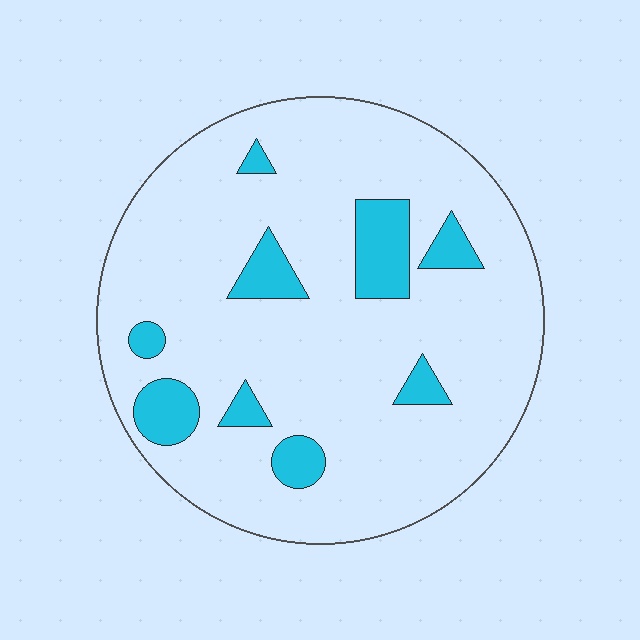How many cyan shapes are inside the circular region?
9.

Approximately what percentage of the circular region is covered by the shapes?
Approximately 15%.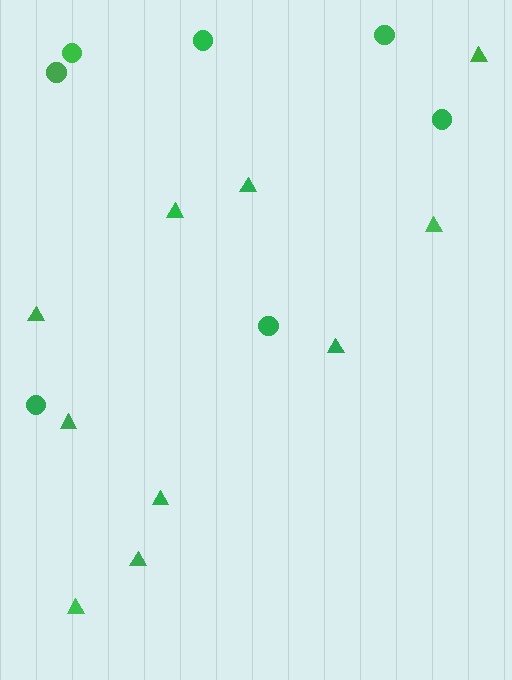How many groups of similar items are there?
There are 2 groups: one group of triangles (10) and one group of circles (7).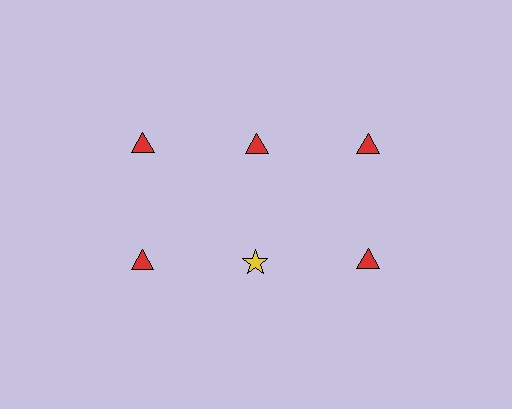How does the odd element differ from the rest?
It differs in both color (yellow instead of red) and shape (star instead of triangle).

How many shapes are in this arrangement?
There are 6 shapes arranged in a grid pattern.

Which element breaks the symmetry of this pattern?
The yellow star in the second row, second from left column breaks the symmetry. All other shapes are red triangles.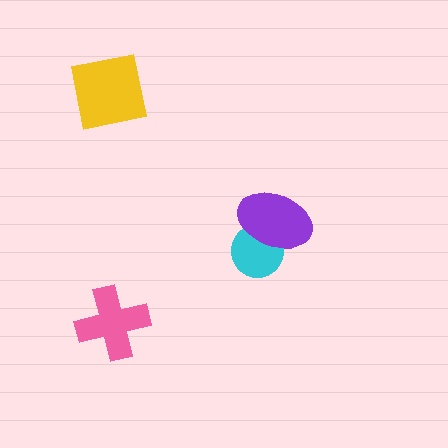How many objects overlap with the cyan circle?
1 object overlaps with the cyan circle.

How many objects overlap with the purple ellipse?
1 object overlaps with the purple ellipse.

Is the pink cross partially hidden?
No, no other shape covers it.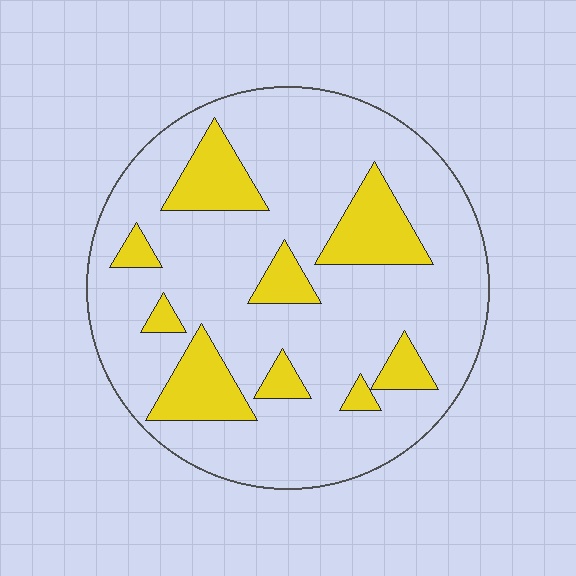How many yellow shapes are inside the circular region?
9.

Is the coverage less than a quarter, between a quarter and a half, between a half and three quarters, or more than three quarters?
Less than a quarter.